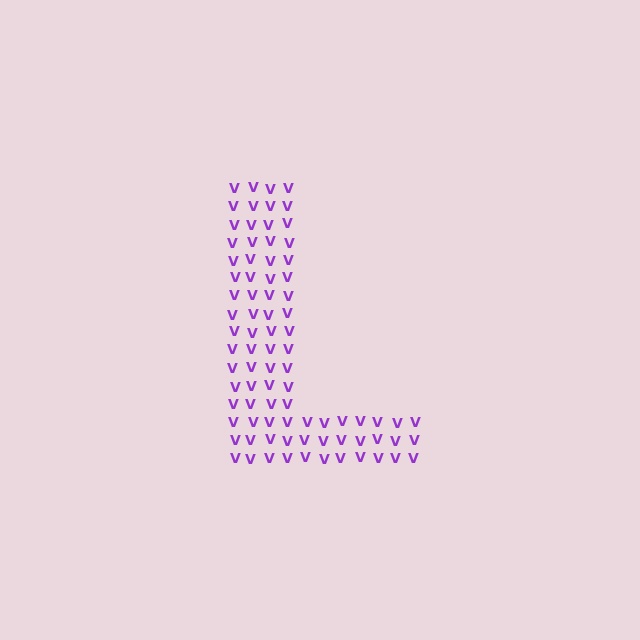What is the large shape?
The large shape is the letter L.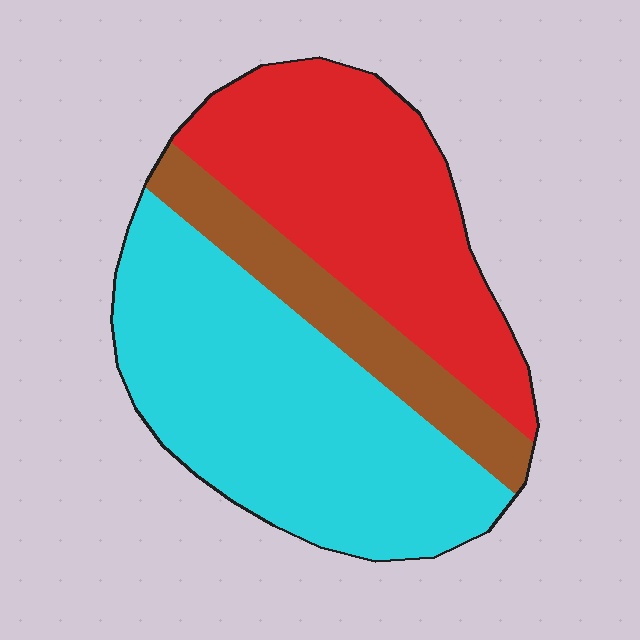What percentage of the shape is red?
Red covers roughly 35% of the shape.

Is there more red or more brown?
Red.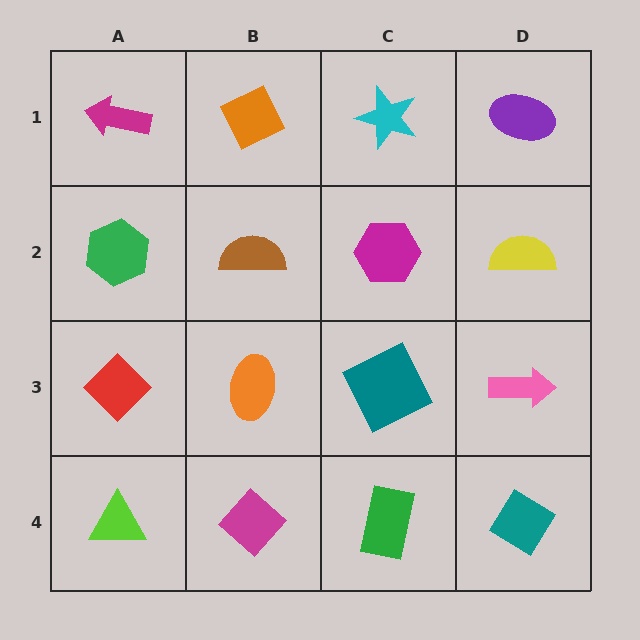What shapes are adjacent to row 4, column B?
An orange ellipse (row 3, column B), a lime triangle (row 4, column A), a green rectangle (row 4, column C).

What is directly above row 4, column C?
A teal square.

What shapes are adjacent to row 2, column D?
A purple ellipse (row 1, column D), a pink arrow (row 3, column D), a magenta hexagon (row 2, column C).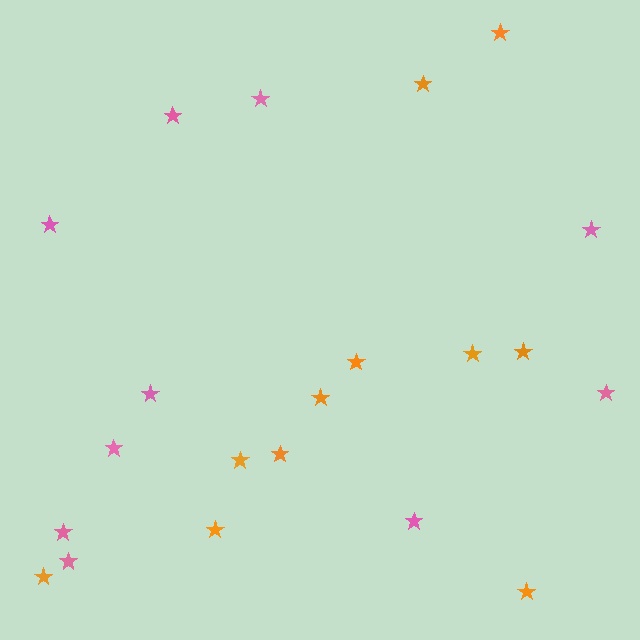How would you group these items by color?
There are 2 groups: one group of pink stars (10) and one group of orange stars (11).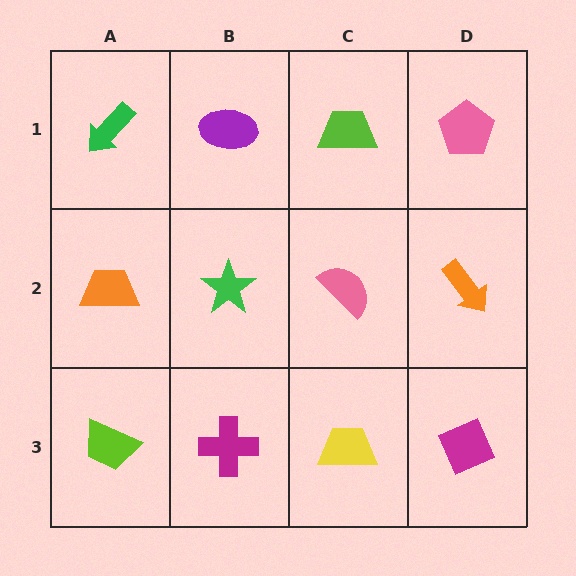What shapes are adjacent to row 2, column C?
A lime trapezoid (row 1, column C), a yellow trapezoid (row 3, column C), a green star (row 2, column B), an orange arrow (row 2, column D).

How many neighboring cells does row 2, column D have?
3.